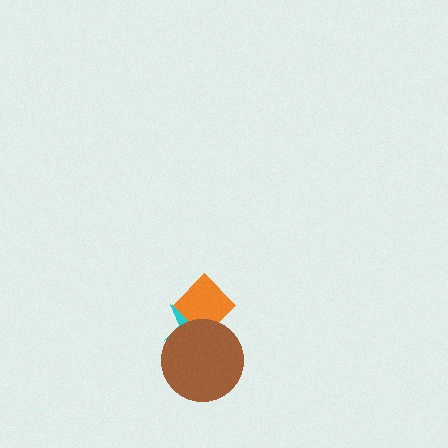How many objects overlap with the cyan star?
2 objects overlap with the cyan star.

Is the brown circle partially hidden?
No, no other shape covers it.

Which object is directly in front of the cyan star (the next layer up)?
The orange diamond is directly in front of the cyan star.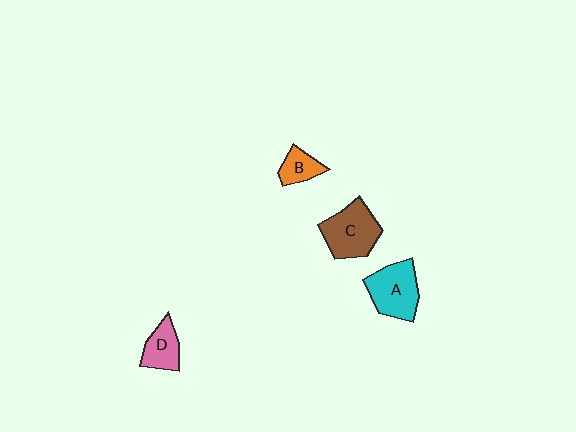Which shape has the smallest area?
Shape B (orange).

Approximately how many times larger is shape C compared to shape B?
Approximately 2.1 times.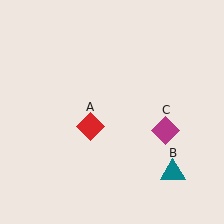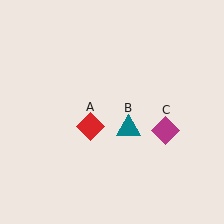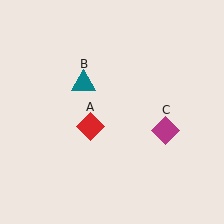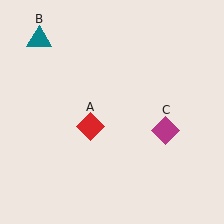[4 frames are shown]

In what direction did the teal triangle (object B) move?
The teal triangle (object B) moved up and to the left.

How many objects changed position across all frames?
1 object changed position: teal triangle (object B).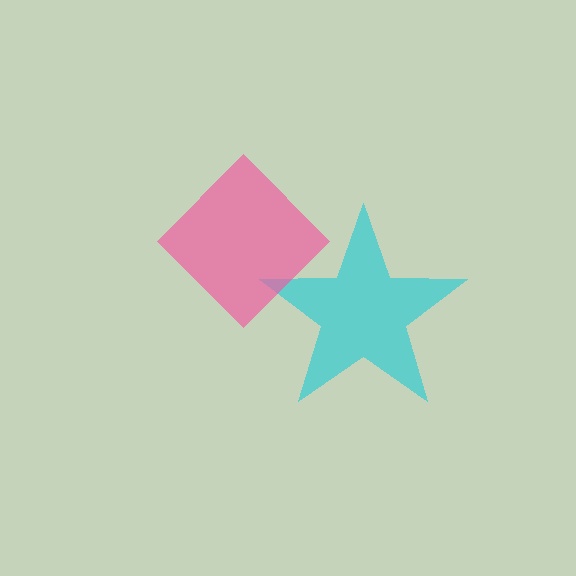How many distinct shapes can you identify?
There are 2 distinct shapes: a cyan star, a pink diamond.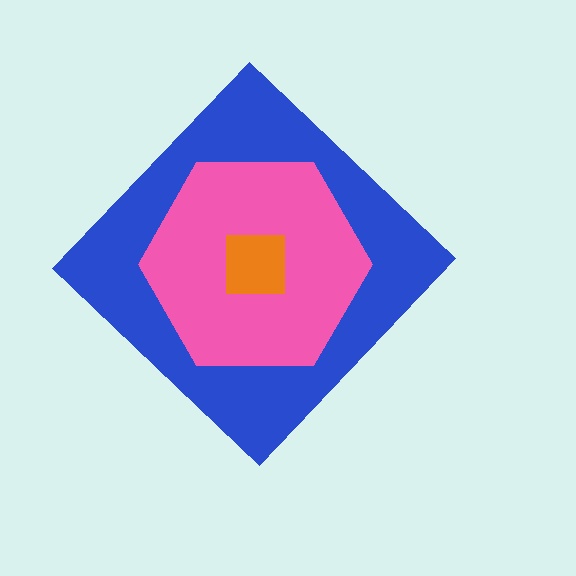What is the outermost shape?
The blue diamond.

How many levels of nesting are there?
3.